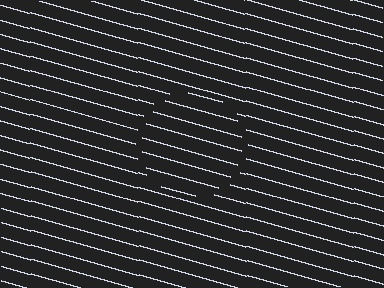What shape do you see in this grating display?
An illusory circle. The interior of the shape contains the same grating, shifted by half a period — the contour is defined by the phase discontinuity where line-ends from the inner and outer gratings abut.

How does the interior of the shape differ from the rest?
The interior of the shape contains the same grating, shifted by half a period — the contour is defined by the phase discontinuity where line-ends from the inner and outer gratings abut.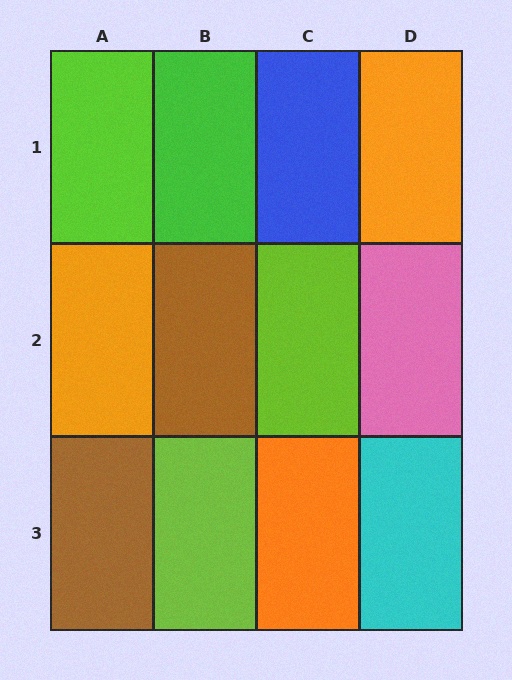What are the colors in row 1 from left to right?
Lime, green, blue, orange.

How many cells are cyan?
1 cell is cyan.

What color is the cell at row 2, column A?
Orange.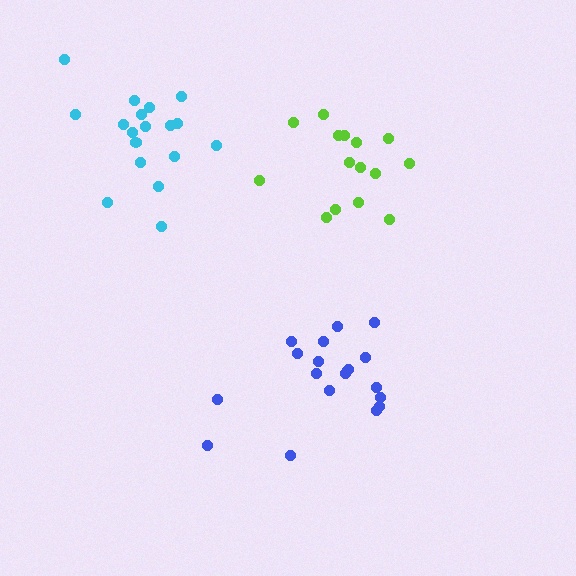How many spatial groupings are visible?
There are 3 spatial groupings.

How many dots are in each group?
Group 1: 19 dots, Group 2: 15 dots, Group 3: 18 dots (52 total).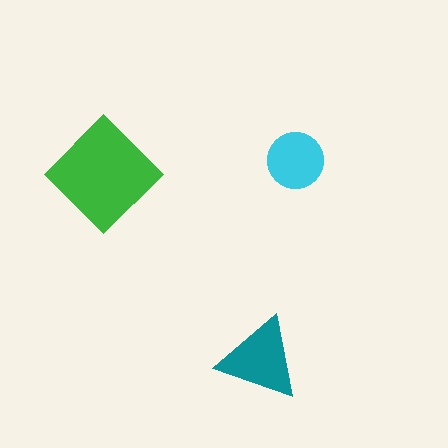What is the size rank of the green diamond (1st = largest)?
1st.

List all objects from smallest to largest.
The cyan circle, the teal triangle, the green diamond.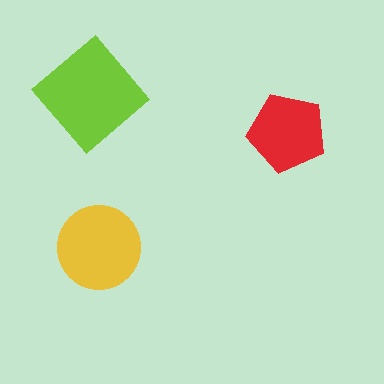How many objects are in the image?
There are 3 objects in the image.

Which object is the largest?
The lime diamond.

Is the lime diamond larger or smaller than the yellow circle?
Larger.